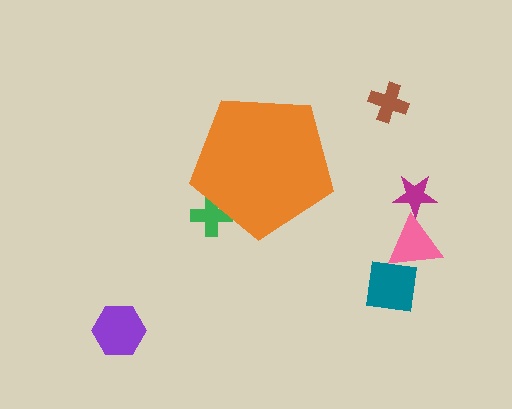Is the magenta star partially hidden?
No, the magenta star is fully visible.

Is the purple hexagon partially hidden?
No, the purple hexagon is fully visible.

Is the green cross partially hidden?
Yes, the green cross is partially hidden behind the orange pentagon.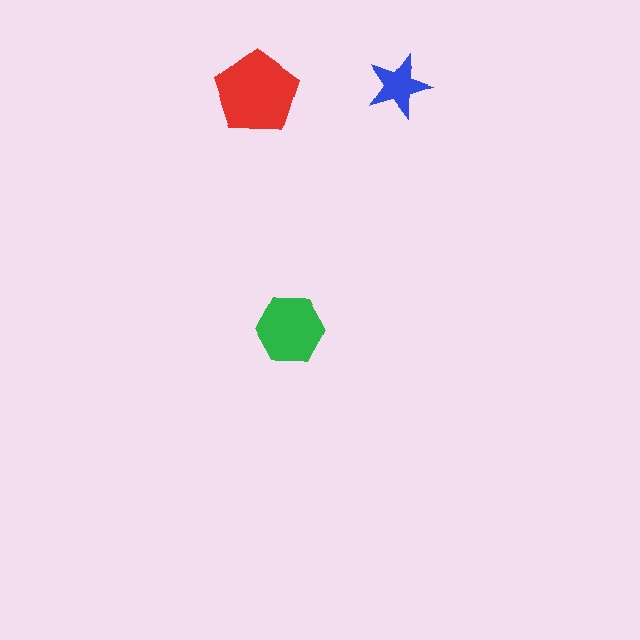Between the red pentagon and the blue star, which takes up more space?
The red pentagon.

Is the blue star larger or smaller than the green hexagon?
Smaller.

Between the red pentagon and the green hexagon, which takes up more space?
The red pentagon.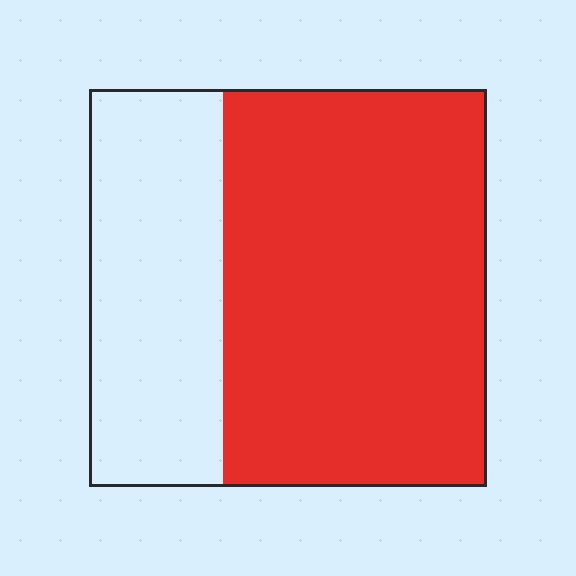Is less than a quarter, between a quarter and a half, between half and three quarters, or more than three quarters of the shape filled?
Between half and three quarters.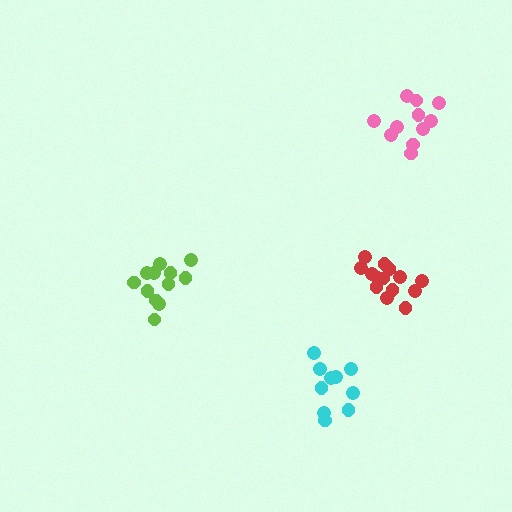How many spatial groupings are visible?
There are 4 spatial groupings.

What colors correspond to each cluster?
The clusters are colored: red, lime, pink, cyan.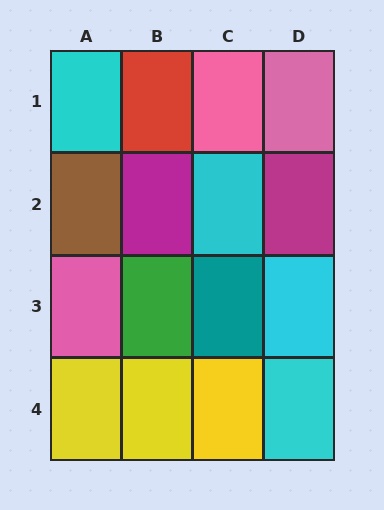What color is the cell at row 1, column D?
Pink.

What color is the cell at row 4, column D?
Cyan.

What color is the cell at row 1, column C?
Pink.